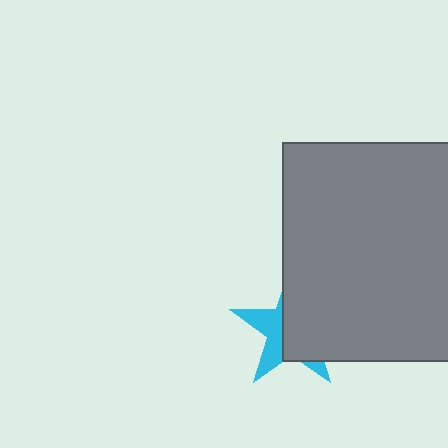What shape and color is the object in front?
The object in front is a gray rectangle.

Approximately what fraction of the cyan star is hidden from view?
Roughly 61% of the cyan star is hidden behind the gray rectangle.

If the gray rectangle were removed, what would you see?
You would see the complete cyan star.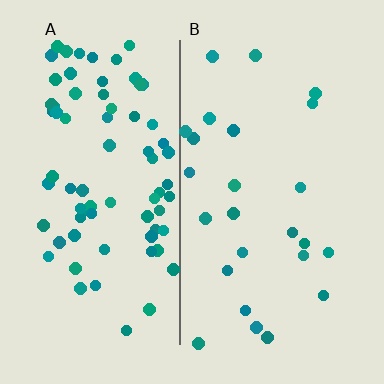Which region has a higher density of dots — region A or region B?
A (the left).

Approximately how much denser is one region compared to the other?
Approximately 3.0× — region A over region B.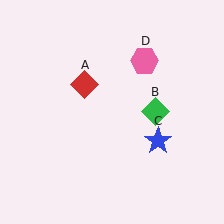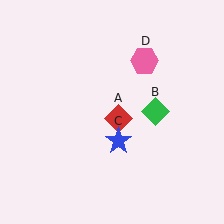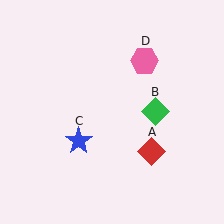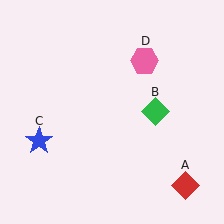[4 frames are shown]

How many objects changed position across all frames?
2 objects changed position: red diamond (object A), blue star (object C).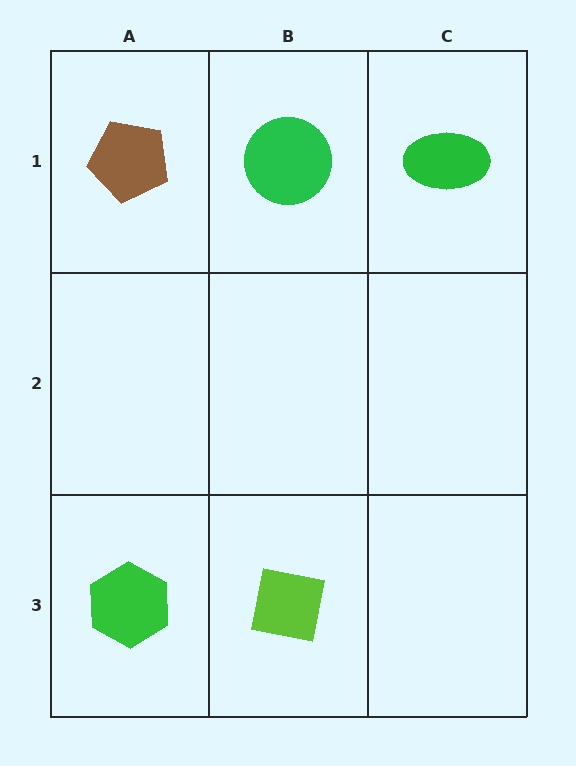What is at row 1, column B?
A green circle.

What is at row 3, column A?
A green hexagon.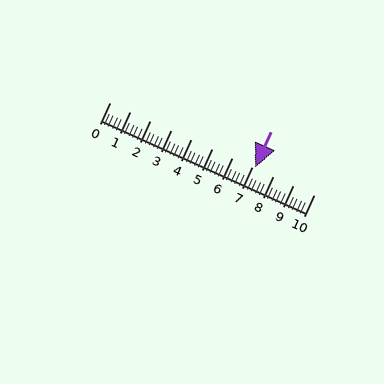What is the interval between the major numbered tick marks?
The major tick marks are spaced 1 units apart.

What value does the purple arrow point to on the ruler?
The purple arrow points to approximately 7.1.